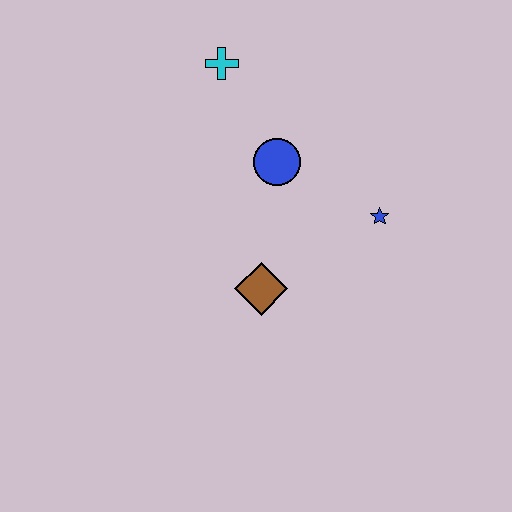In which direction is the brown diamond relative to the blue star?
The brown diamond is to the left of the blue star.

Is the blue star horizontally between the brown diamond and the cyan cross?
No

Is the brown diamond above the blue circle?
No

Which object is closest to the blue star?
The blue circle is closest to the blue star.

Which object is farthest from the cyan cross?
The brown diamond is farthest from the cyan cross.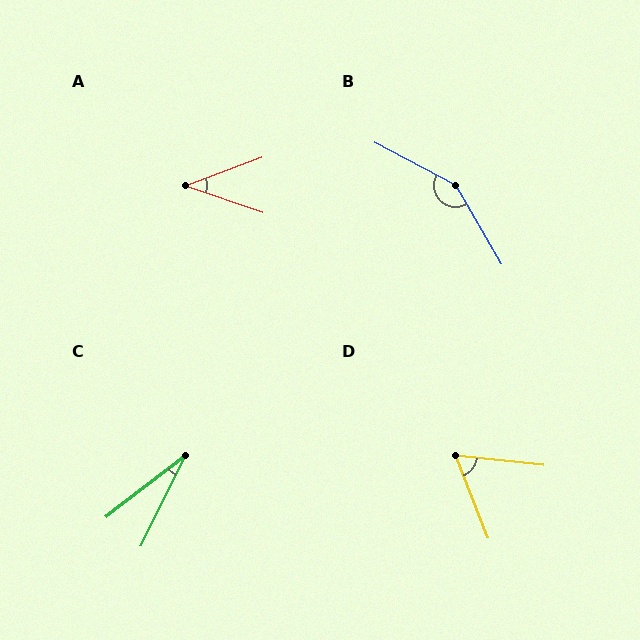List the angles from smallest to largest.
C (26°), A (40°), D (62°), B (148°).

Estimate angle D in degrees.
Approximately 62 degrees.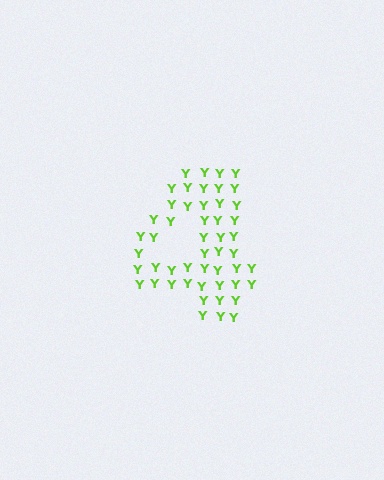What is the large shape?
The large shape is the digit 4.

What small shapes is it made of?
It is made of small letter Y's.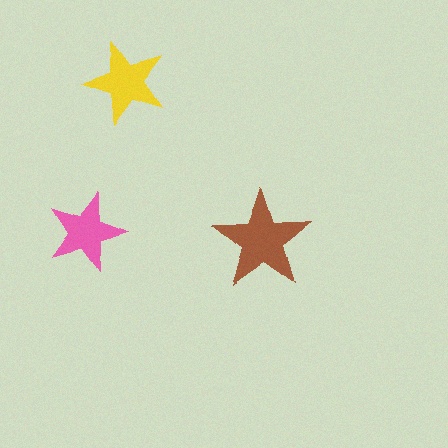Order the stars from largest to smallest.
the brown one, the yellow one, the pink one.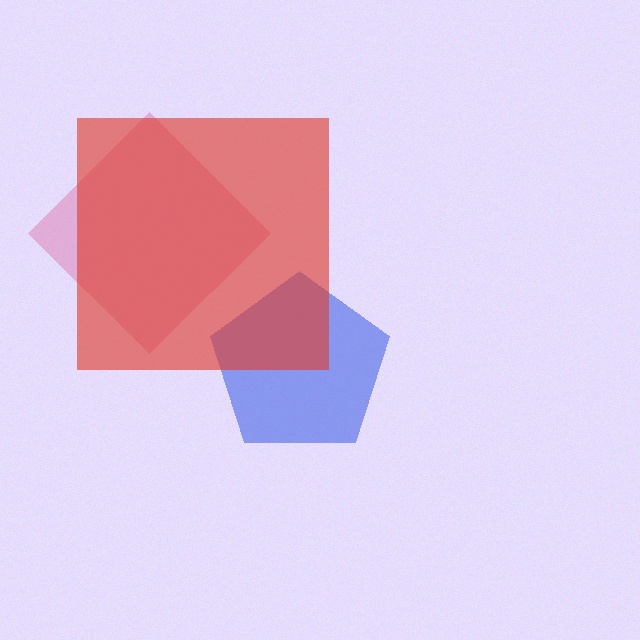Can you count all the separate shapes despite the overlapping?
Yes, there are 3 separate shapes.